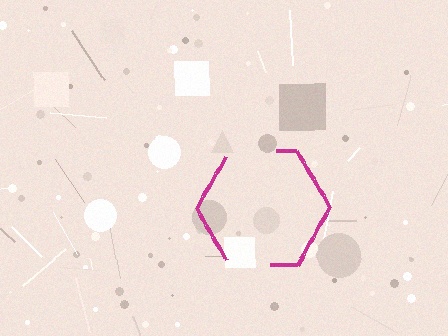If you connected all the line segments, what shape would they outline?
They would outline a hexagon.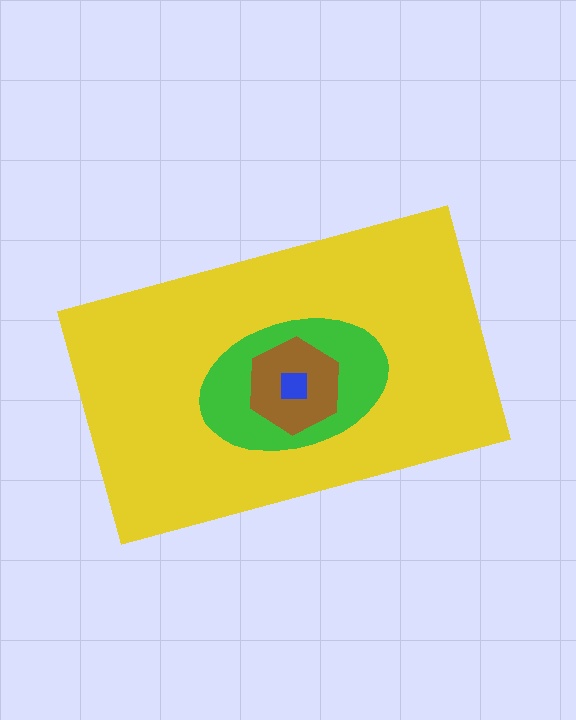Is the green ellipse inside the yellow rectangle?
Yes.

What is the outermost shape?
The yellow rectangle.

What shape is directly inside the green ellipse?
The brown hexagon.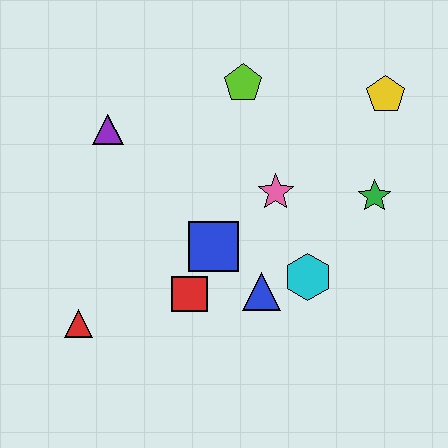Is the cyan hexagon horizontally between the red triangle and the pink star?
No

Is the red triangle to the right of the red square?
No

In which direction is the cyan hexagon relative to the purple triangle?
The cyan hexagon is to the right of the purple triangle.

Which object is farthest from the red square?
The yellow pentagon is farthest from the red square.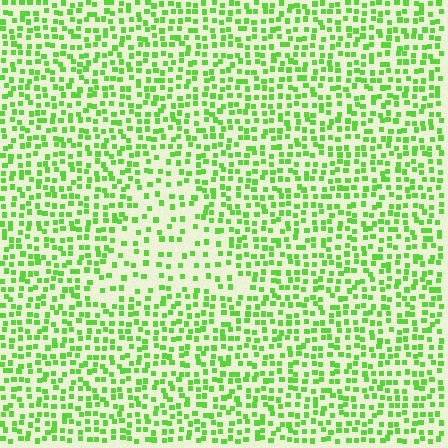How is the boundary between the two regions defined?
The boundary is defined by a change in element density (approximately 2.0x ratio). All elements are the same color, size, and shape.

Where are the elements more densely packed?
The elements are more densely packed outside the triangle boundary.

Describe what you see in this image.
The image contains small lime elements arranged at two different densities. A triangle-shaped region is visible where the elements are less densely packed than the surrounding area.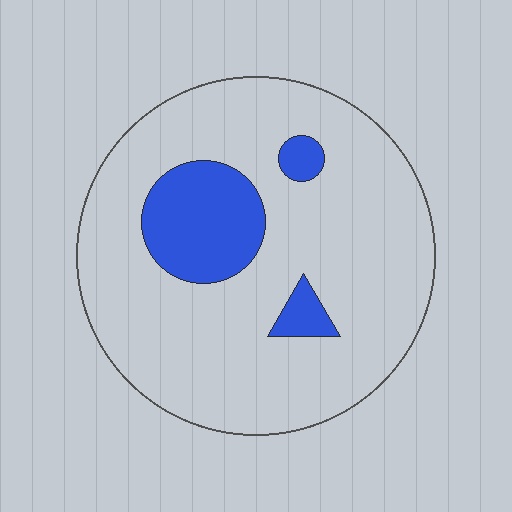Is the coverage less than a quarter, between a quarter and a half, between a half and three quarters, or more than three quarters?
Less than a quarter.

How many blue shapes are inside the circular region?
3.